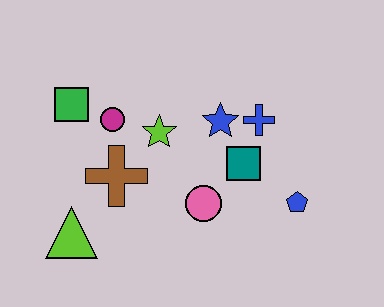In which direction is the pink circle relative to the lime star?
The pink circle is below the lime star.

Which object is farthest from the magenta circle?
The blue pentagon is farthest from the magenta circle.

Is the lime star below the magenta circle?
Yes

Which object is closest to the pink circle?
The teal square is closest to the pink circle.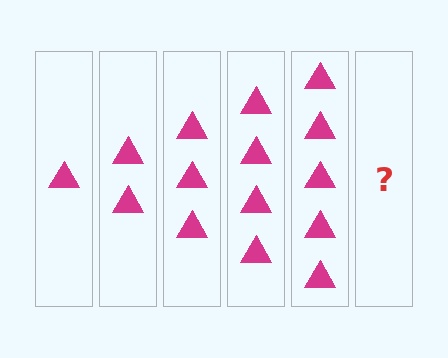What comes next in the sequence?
The next element should be 6 triangles.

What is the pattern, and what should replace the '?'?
The pattern is that each step adds one more triangle. The '?' should be 6 triangles.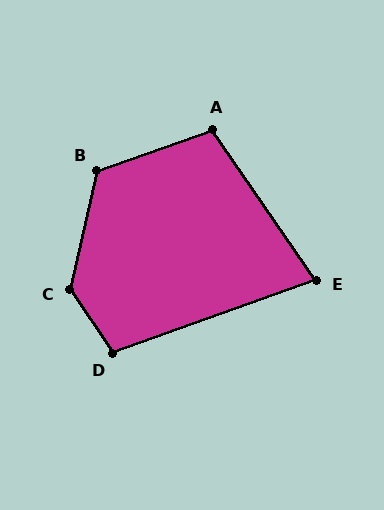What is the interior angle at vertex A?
Approximately 105 degrees (obtuse).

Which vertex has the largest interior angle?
C, at approximately 134 degrees.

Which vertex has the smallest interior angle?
E, at approximately 75 degrees.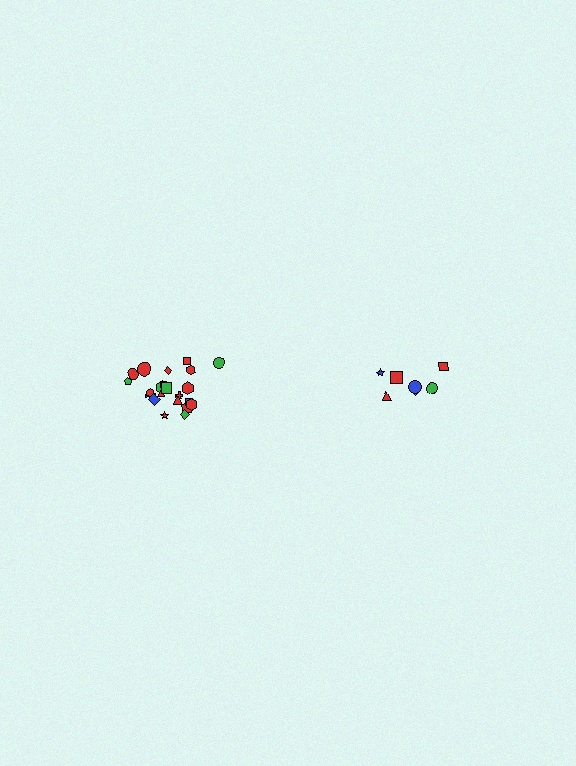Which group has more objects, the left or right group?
The left group.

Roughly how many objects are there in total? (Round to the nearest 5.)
Roughly 30 objects in total.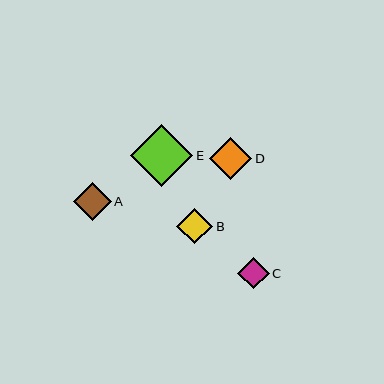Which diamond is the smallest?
Diamond C is the smallest with a size of approximately 32 pixels.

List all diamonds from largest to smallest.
From largest to smallest: E, D, A, B, C.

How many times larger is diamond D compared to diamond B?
Diamond D is approximately 1.2 times the size of diamond B.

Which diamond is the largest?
Diamond E is the largest with a size of approximately 62 pixels.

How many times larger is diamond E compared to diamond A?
Diamond E is approximately 1.6 times the size of diamond A.